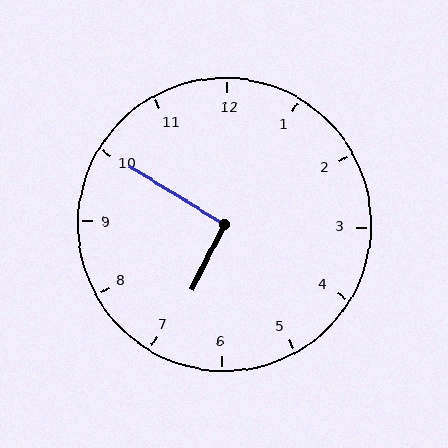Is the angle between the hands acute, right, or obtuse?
It is right.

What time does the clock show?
6:50.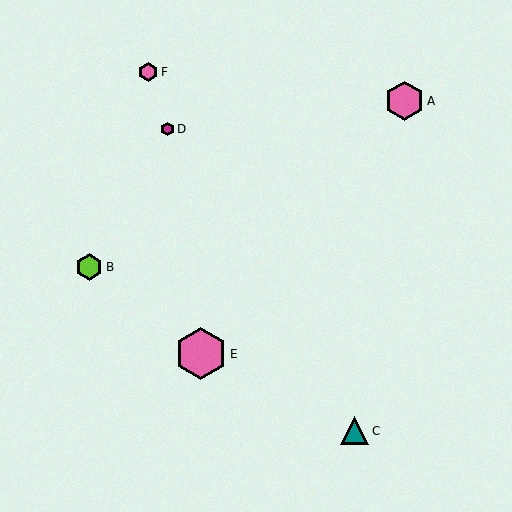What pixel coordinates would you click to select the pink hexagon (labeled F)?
Click at (148, 72) to select the pink hexagon F.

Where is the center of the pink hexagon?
The center of the pink hexagon is at (148, 72).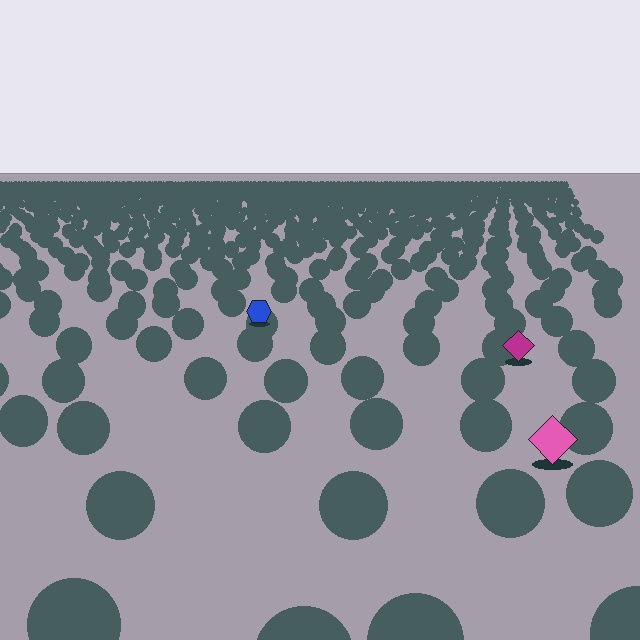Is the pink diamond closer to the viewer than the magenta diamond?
Yes. The pink diamond is closer — you can tell from the texture gradient: the ground texture is coarser near it.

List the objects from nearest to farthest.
From nearest to farthest: the pink diamond, the magenta diamond, the blue hexagon.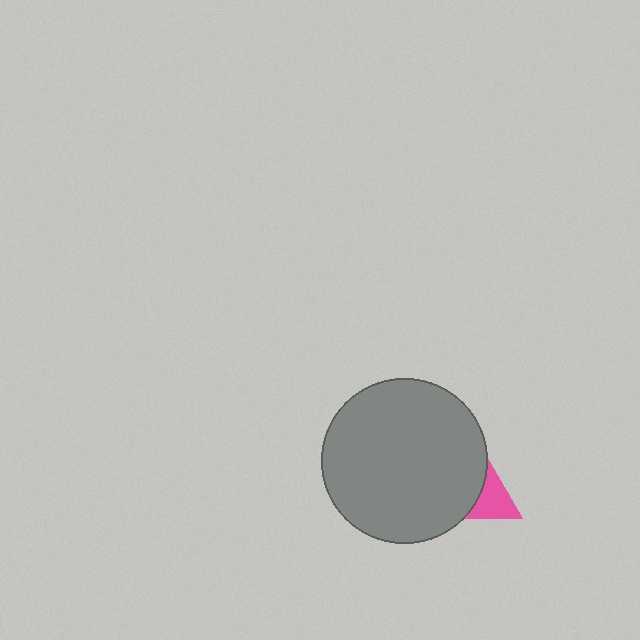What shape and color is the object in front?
The object in front is a gray circle.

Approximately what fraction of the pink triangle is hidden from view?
Roughly 67% of the pink triangle is hidden behind the gray circle.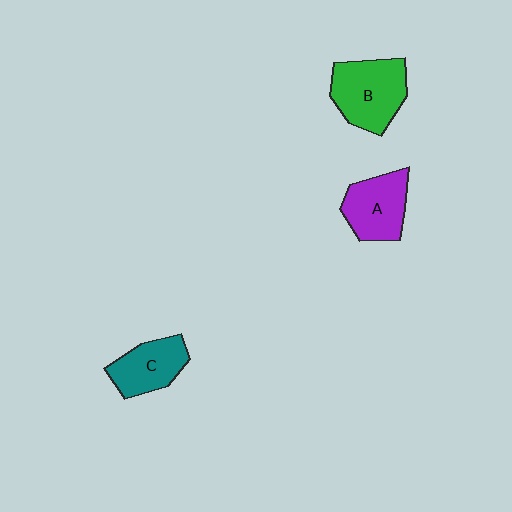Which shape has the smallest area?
Shape C (teal).